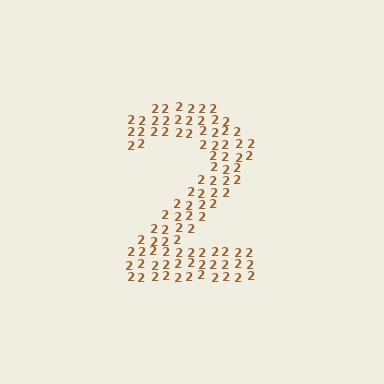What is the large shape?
The large shape is the digit 2.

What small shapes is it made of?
It is made of small digit 2's.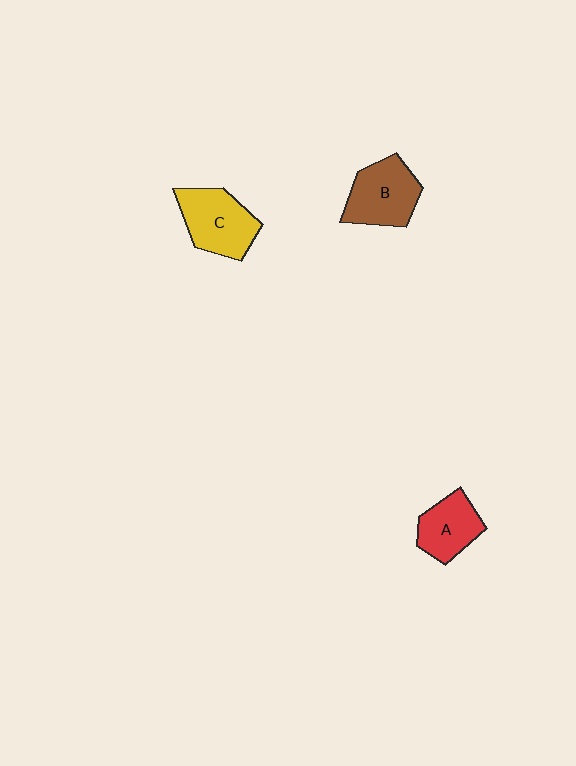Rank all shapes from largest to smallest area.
From largest to smallest: C (yellow), B (brown), A (red).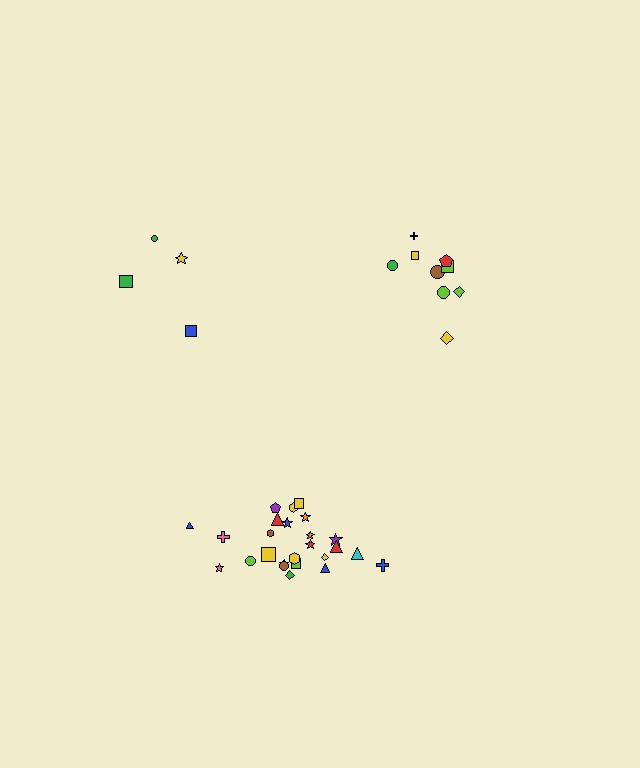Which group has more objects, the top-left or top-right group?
The top-right group.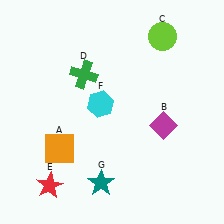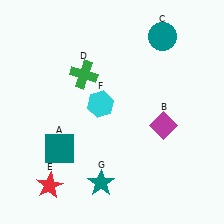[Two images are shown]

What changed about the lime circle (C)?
In Image 1, C is lime. In Image 2, it changed to teal.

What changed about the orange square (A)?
In Image 1, A is orange. In Image 2, it changed to teal.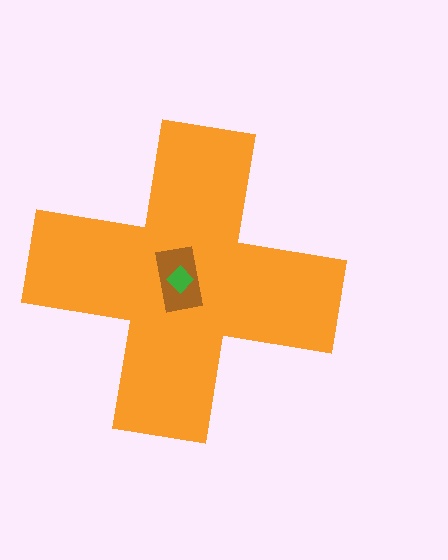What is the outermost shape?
The orange cross.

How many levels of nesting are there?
3.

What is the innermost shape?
The green diamond.